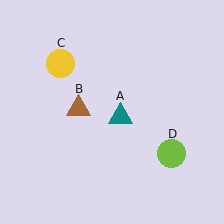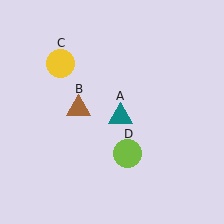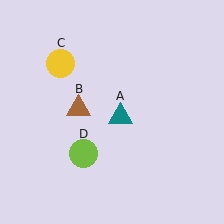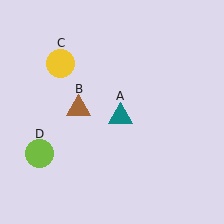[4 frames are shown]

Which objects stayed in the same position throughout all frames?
Teal triangle (object A) and brown triangle (object B) and yellow circle (object C) remained stationary.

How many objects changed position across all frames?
1 object changed position: lime circle (object D).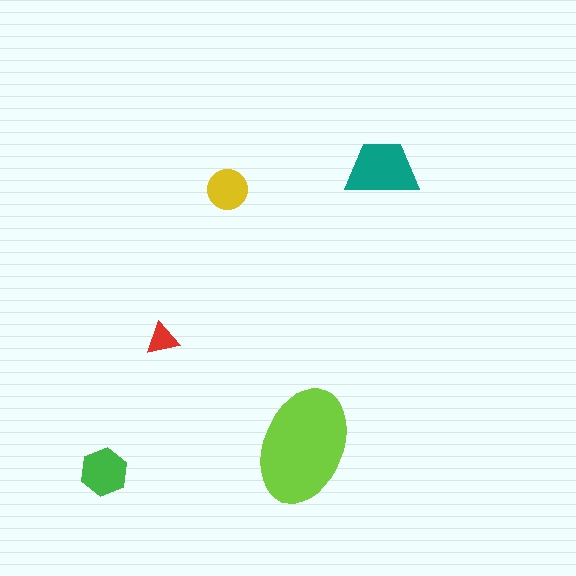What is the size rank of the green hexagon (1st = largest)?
3rd.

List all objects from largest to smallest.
The lime ellipse, the teal trapezoid, the green hexagon, the yellow circle, the red triangle.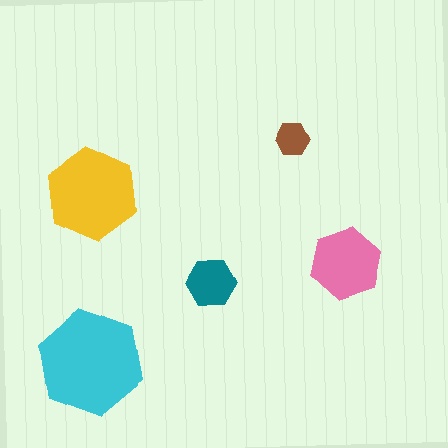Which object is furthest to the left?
The cyan hexagon is leftmost.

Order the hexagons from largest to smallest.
the cyan one, the yellow one, the pink one, the teal one, the brown one.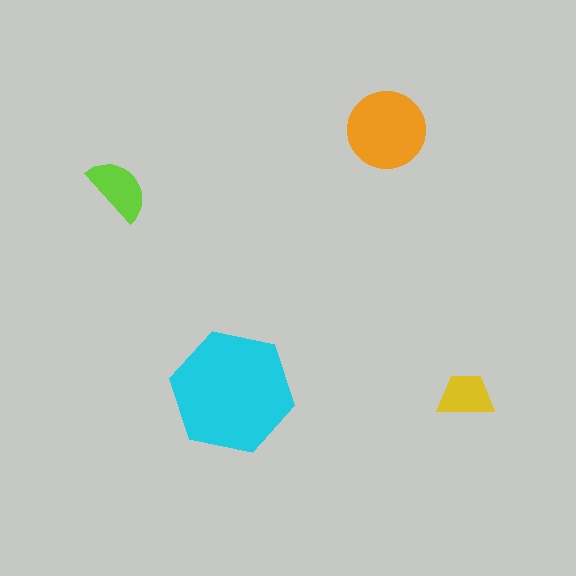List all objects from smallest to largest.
The yellow trapezoid, the lime semicircle, the orange circle, the cyan hexagon.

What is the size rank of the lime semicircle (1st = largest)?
3rd.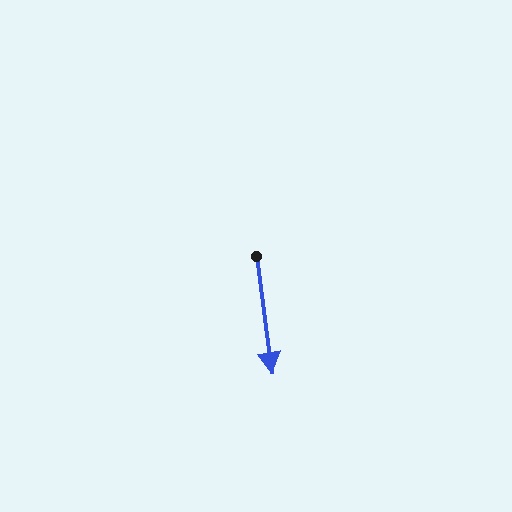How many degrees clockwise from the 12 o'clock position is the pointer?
Approximately 172 degrees.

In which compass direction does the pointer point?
South.